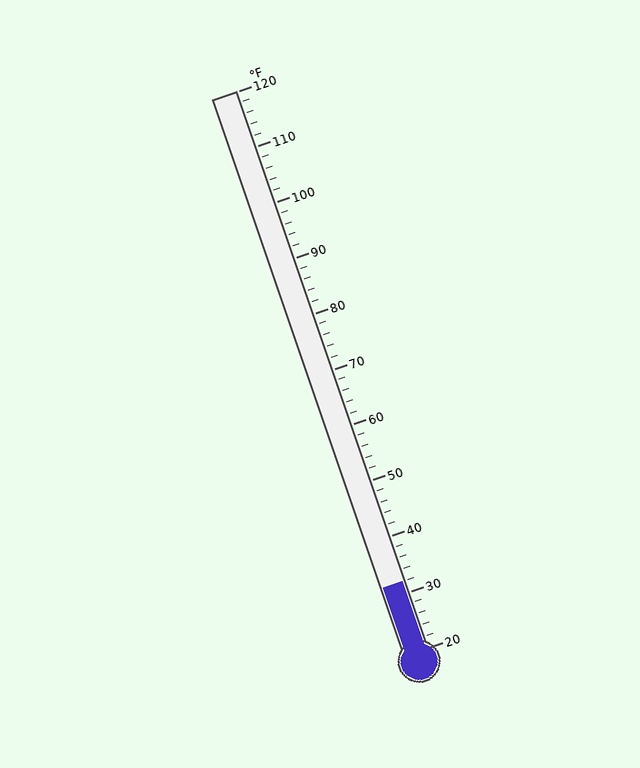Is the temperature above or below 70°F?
The temperature is below 70°F.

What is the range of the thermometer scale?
The thermometer scale ranges from 20°F to 120°F.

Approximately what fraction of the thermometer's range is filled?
The thermometer is filled to approximately 10% of its range.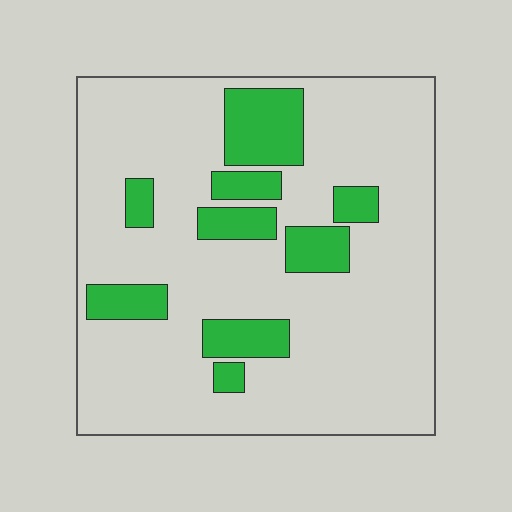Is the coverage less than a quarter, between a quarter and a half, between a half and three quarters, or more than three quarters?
Less than a quarter.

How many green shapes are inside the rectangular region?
9.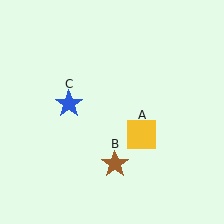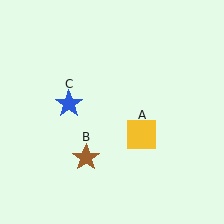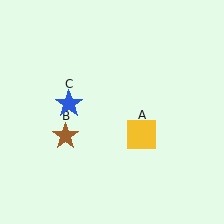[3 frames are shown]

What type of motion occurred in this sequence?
The brown star (object B) rotated clockwise around the center of the scene.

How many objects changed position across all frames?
1 object changed position: brown star (object B).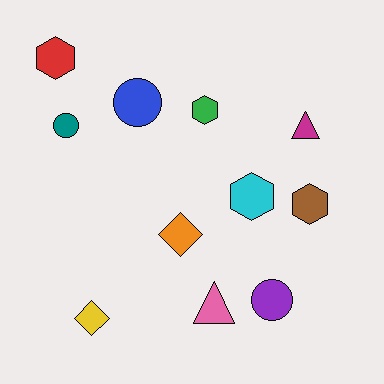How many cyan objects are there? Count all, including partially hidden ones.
There is 1 cyan object.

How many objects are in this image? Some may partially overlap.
There are 11 objects.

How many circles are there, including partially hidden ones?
There are 3 circles.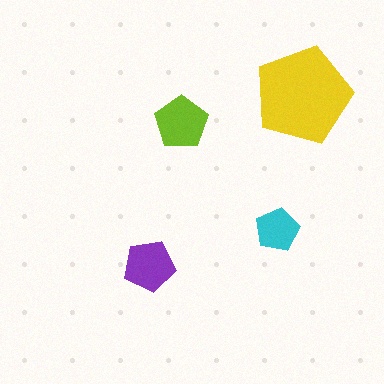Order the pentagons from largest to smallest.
the yellow one, the lime one, the purple one, the cyan one.